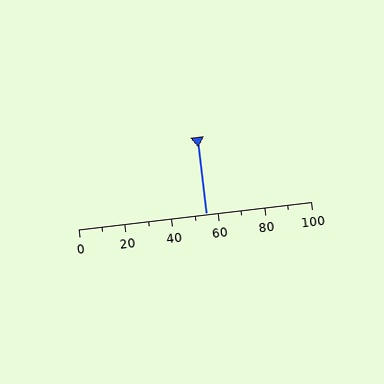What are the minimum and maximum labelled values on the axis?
The axis runs from 0 to 100.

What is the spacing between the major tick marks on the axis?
The major ticks are spaced 20 apart.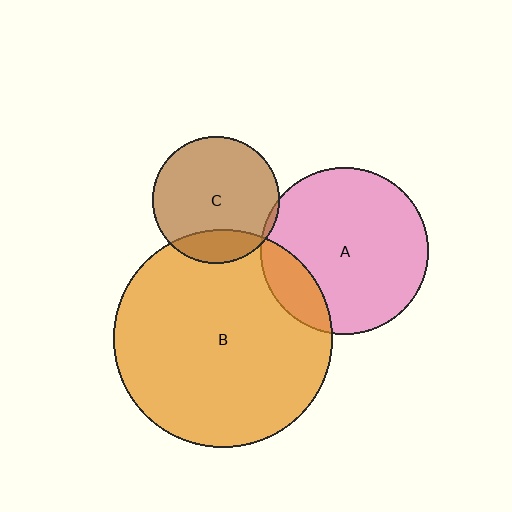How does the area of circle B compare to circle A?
Approximately 1.7 times.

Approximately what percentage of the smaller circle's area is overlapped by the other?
Approximately 15%.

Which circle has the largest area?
Circle B (orange).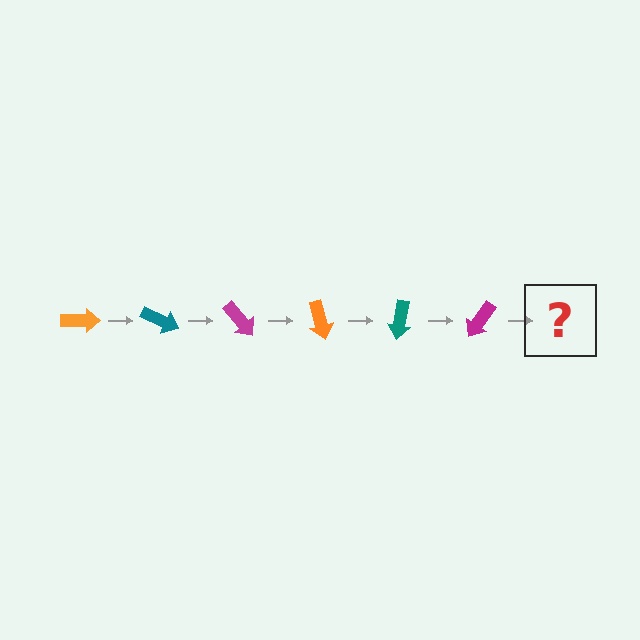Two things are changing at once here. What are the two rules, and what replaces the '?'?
The two rules are that it rotates 25 degrees each step and the color cycles through orange, teal, and magenta. The '?' should be an orange arrow, rotated 150 degrees from the start.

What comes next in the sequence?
The next element should be an orange arrow, rotated 150 degrees from the start.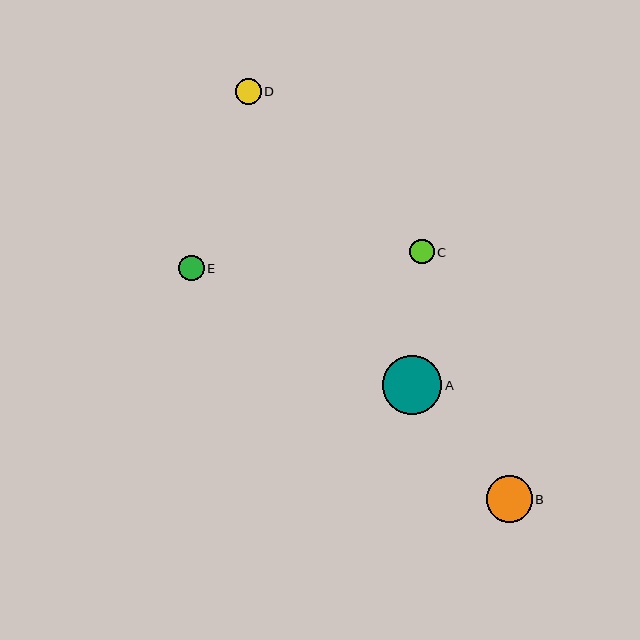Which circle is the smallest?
Circle C is the smallest with a size of approximately 24 pixels.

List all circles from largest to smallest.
From largest to smallest: A, B, D, E, C.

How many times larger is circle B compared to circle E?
Circle B is approximately 1.8 times the size of circle E.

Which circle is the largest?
Circle A is the largest with a size of approximately 59 pixels.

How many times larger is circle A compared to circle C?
Circle A is approximately 2.4 times the size of circle C.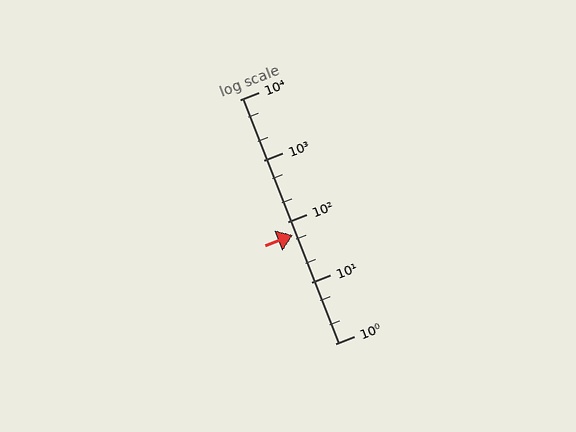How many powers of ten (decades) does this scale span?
The scale spans 4 decades, from 1 to 10000.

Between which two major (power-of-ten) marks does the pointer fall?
The pointer is between 10 and 100.